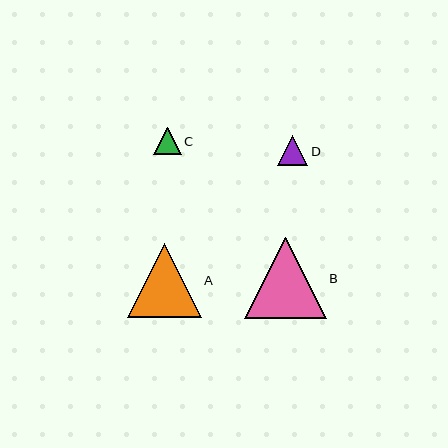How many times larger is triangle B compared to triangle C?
Triangle B is approximately 2.9 times the size of triangle C.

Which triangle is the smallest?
Triangle C is the smallest with a size of approximately 28 pixels.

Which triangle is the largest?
Triangle B is the largest with a size of approximately 82 pixels.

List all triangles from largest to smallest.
From largest to smallest: B, A, D, C.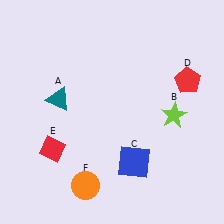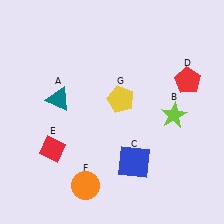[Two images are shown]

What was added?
A yellow pentagon (G) was added in Image 2.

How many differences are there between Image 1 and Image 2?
There is 1 difference between the two images.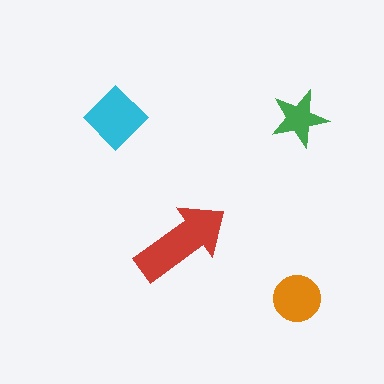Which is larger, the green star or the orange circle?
The orange circle.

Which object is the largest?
The red arrow.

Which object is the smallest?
The green star.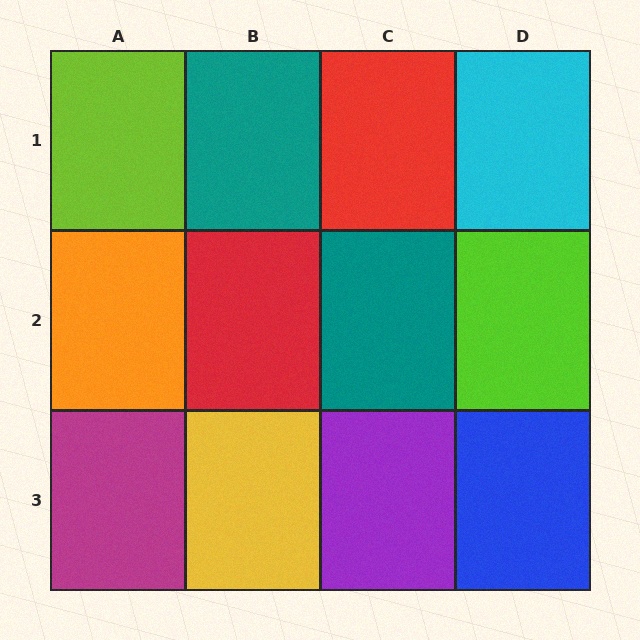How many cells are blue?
1 cell is blue.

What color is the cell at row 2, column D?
Lime.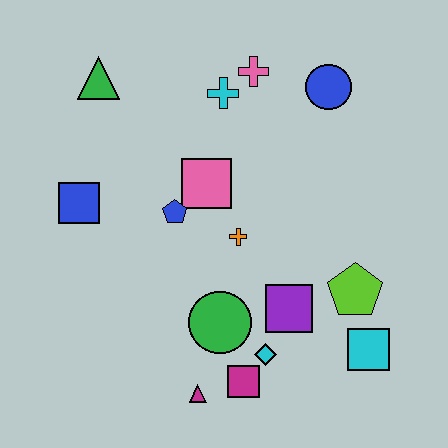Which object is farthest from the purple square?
The green triangle is farthest from the purple square.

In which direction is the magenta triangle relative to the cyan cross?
The magenta triangle is below the cyan cross.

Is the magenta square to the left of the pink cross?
Yes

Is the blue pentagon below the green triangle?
Yes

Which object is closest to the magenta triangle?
The magenta square is closest to the magenta triangle.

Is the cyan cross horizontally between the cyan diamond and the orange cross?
No